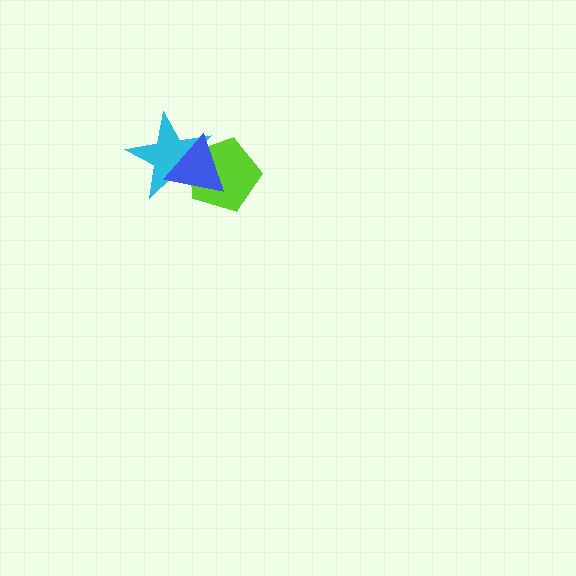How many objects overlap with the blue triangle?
2 objects overlap with the blue triangle.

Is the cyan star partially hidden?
Yes, it is partially covered by another shape.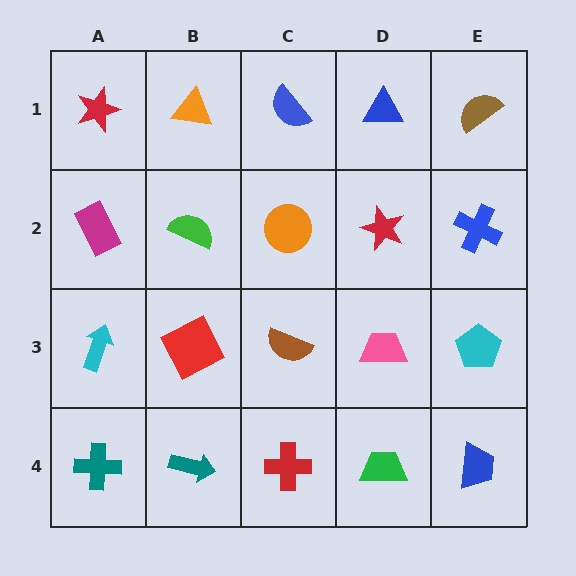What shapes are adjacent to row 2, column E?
A brown semicircle (row 1, column E), a cyan pentagon (row 3, column E), a red star (row 2, column D).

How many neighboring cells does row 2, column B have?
4.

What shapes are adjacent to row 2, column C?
A blue semicircle (row 1, column C), a brown semicircle (row 3, column C), a green semicircle (row 2, column B), a red star (row 2, column D).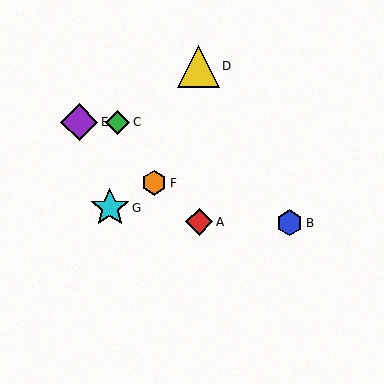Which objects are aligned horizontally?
Objects C, E are aligned horizontally.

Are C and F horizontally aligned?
No, C is at y≈122 and F is at y≈183.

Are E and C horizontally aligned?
Yes, both are at y≈122.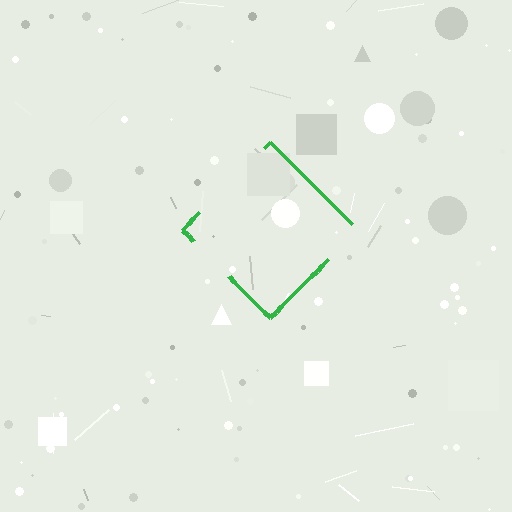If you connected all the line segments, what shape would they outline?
They would outline a diamond.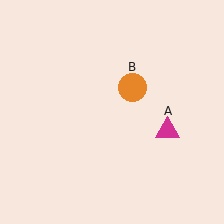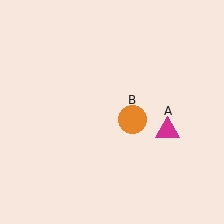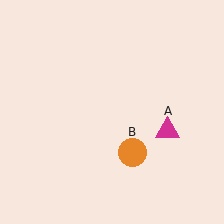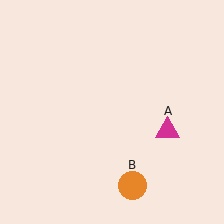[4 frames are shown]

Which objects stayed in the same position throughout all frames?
Magenta triangle (object A) remained stationary.